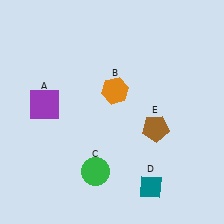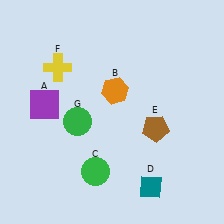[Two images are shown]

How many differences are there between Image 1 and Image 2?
There are 2 differences between the two images.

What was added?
A yellow cross (F), a green circle (G) were added in Image 2.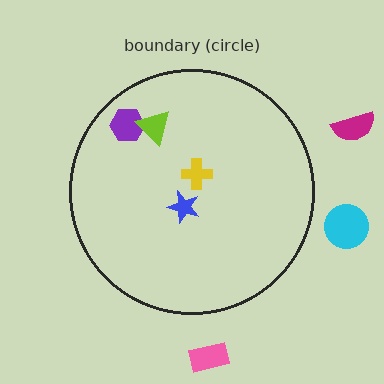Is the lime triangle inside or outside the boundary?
Inside.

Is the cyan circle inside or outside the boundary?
Outside.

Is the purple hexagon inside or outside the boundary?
Inside.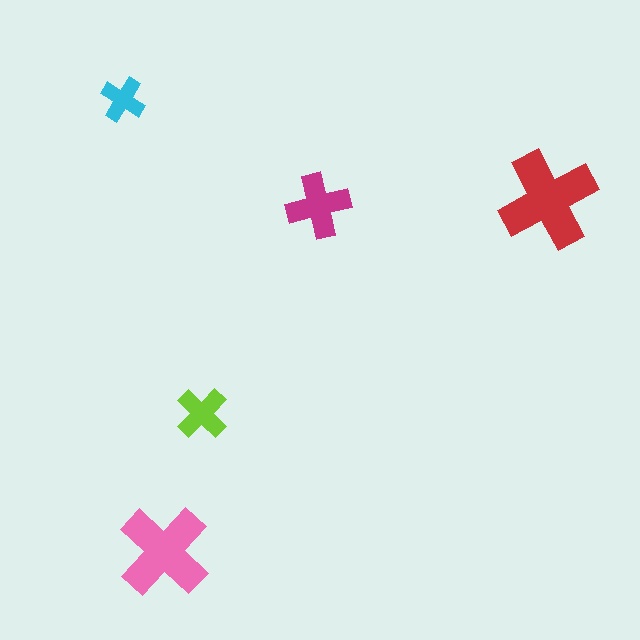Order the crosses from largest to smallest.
the red one, the pink one, the magenta one, the lime one, the cyan one.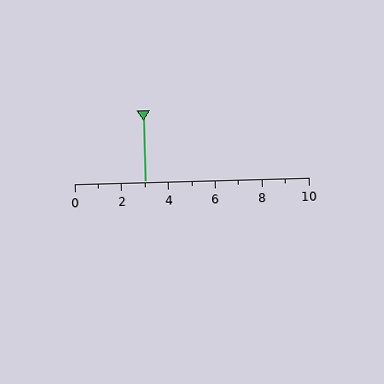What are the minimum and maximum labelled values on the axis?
The axis runs from 0 to 10.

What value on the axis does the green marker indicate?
The marker indicates approximately 3.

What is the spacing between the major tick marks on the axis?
The major ticks are spaced 2 apart.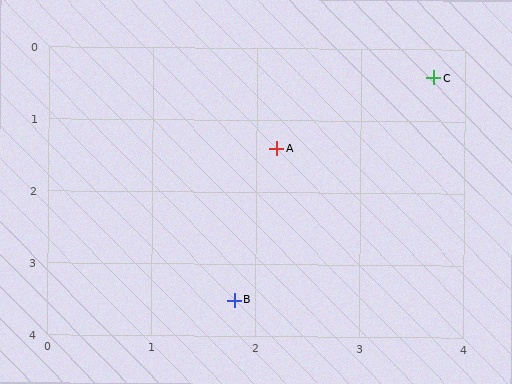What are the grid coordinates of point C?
Point C is at approximately (3.7, 0.4).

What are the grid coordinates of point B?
Point B is at approximately (1.8, 3.5).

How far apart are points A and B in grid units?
Points A and B are about 2.1 grid units apart.